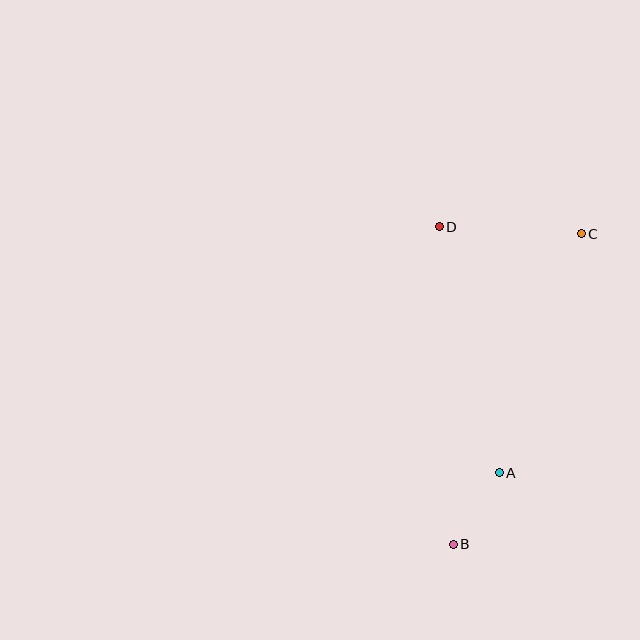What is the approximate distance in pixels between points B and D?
The distance between B and D is approximately 318 pixels.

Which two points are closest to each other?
Points A and B are closest to each other.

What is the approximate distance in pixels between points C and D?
The distance between C and D is approximately 142 pixels.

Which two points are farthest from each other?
Points B and C are farthest from each other.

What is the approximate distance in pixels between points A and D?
The distance between A and D is approximately 253 pixels.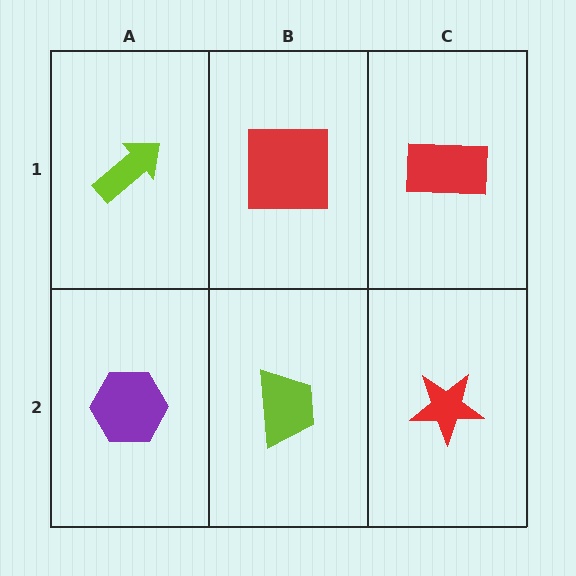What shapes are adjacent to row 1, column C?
A red star (row 2, column C), a red square (row 1, column B).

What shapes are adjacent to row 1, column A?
A purple hexagon (row 2, column A), a red square (row 1, column B).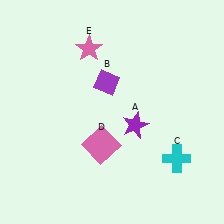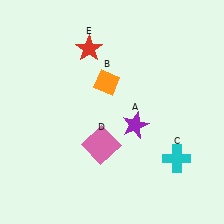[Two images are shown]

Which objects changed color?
B changed from purple to orange. E changed from pink to red.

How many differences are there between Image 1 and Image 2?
There are 2 differences between the two images.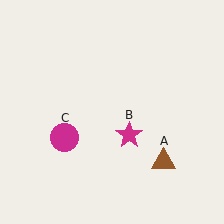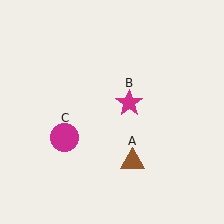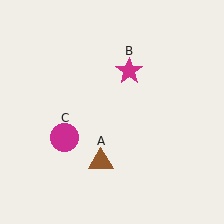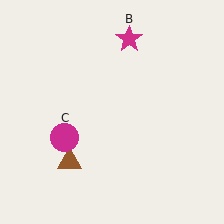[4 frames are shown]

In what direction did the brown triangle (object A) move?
The brown triangle (object A) moved left.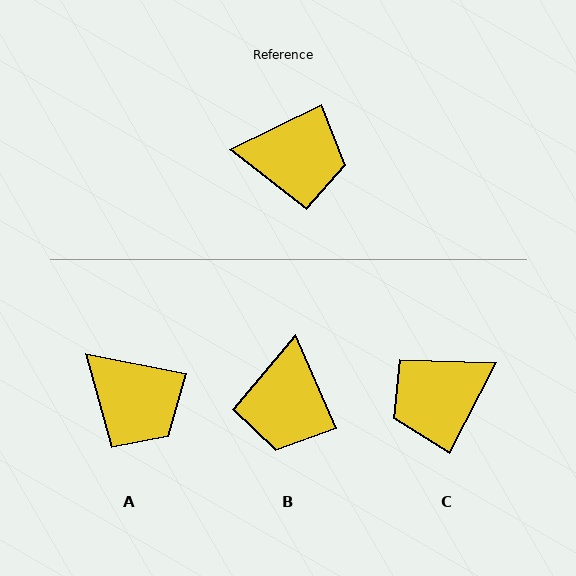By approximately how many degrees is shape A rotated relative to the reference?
Approximately 37 degrees clockwise.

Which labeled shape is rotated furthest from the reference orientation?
C, about 144 degrees away.